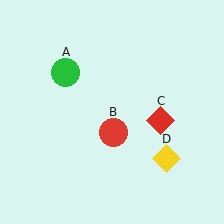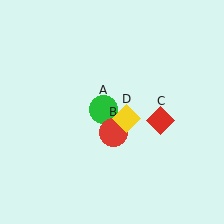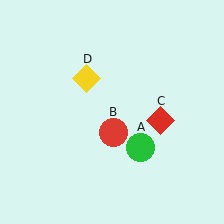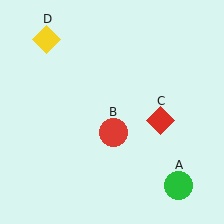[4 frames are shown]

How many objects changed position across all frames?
2 objects changed position: green circle (object A), yellow diamond (object D).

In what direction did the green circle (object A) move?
The green circle (object A) moved down and to the right.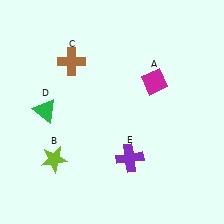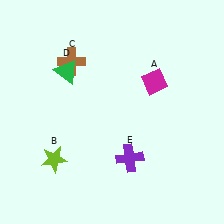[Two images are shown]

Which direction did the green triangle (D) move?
The green triangle (D) moved up.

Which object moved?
The green triangle (D) moved up.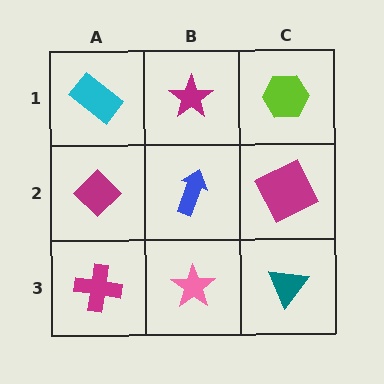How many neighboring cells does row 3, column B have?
3.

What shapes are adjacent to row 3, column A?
A magenta diamond (row 2, column A), a pink star (row 3, column B).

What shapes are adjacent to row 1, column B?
A blue arrow (row 2, column B), a cyan rectangle (row 1, column A), a lime hexagon (row 1, column C).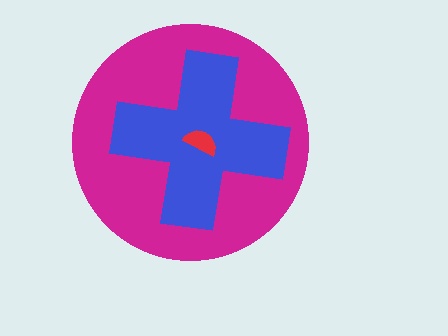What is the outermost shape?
The magenta circle.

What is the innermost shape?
The red semicircle.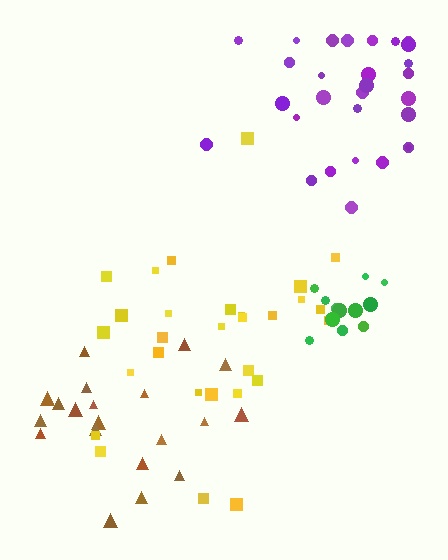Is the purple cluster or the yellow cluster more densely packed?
Purple.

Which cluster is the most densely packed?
Green.